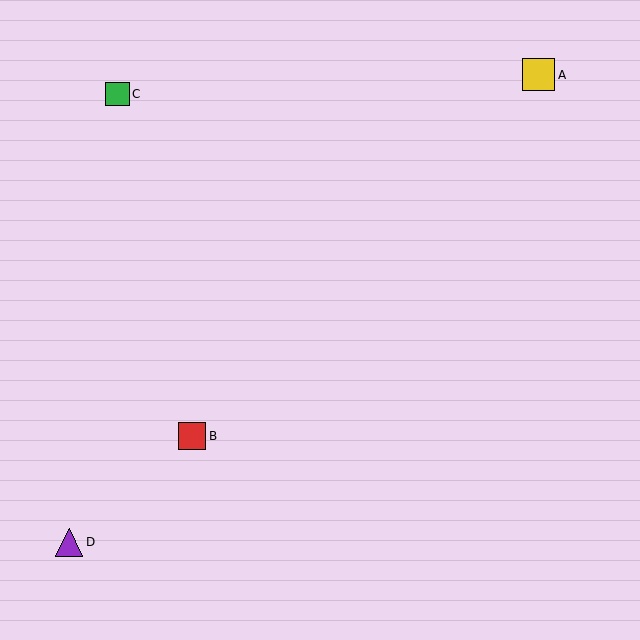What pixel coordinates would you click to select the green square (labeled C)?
Click at (118, 94) to select the green square C.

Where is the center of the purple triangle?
The center of the purple triangle is at (69, 542).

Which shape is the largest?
The yellow square (labeled A) is the largest.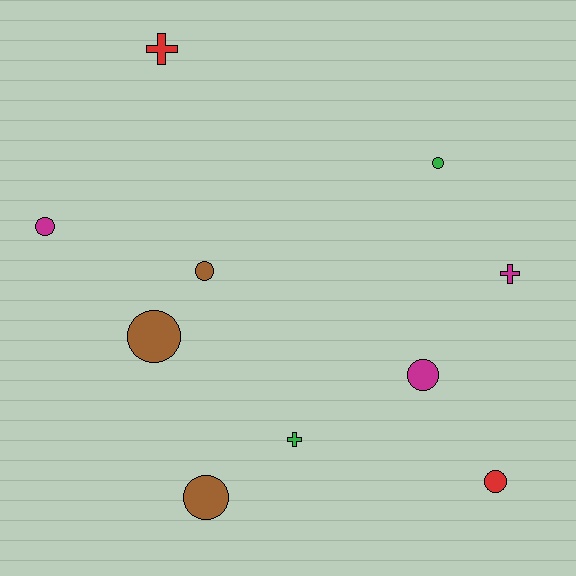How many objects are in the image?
There are 10 objects.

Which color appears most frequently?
Brown, with 3 objects.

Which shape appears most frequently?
Circle, with 7 objects.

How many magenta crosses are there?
There is 1 magenta cross.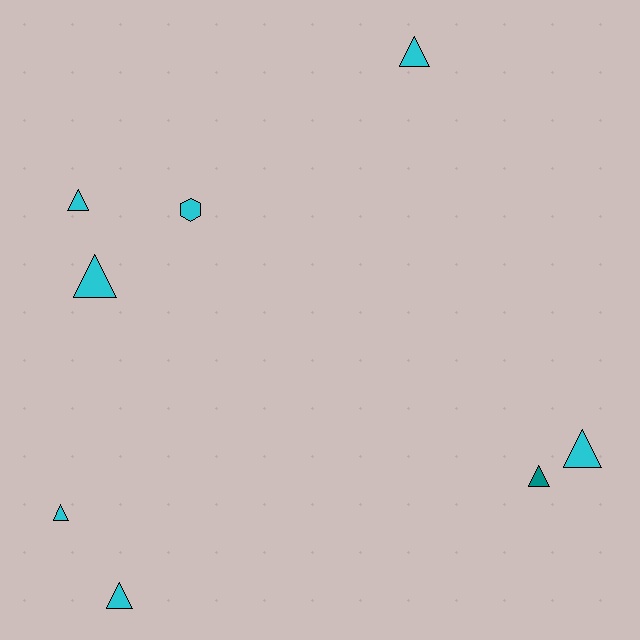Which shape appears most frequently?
Triangle, with 7 objects.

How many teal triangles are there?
There is 1 teal triangle.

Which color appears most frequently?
Cyan, with 7 objects.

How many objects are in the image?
There are 8 objects.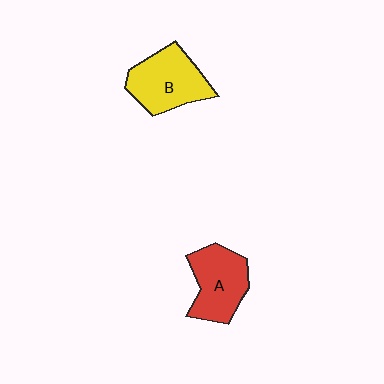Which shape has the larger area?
Shape B (yellow).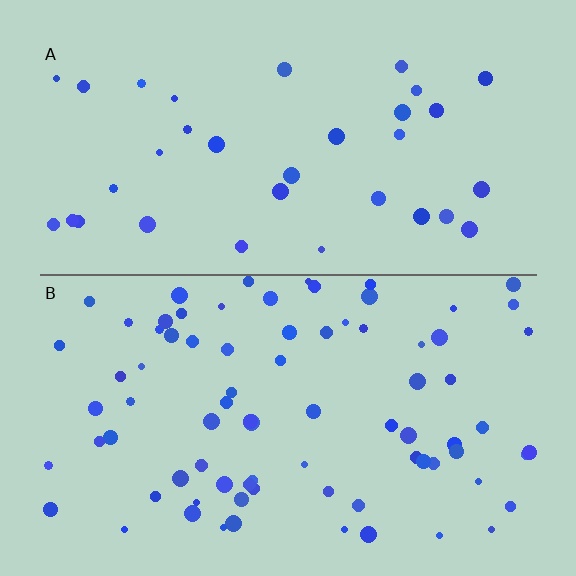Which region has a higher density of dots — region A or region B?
B (the bottom).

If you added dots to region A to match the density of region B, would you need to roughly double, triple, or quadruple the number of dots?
Approximately double.